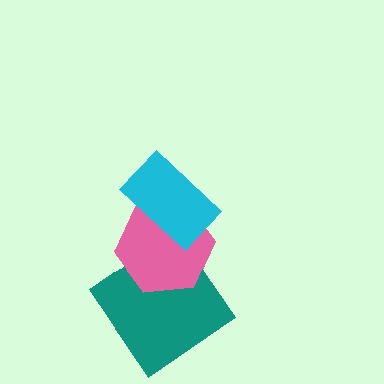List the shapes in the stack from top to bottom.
From top to bottom: the cyan rectangle, the pink hexagon, the teal diamond.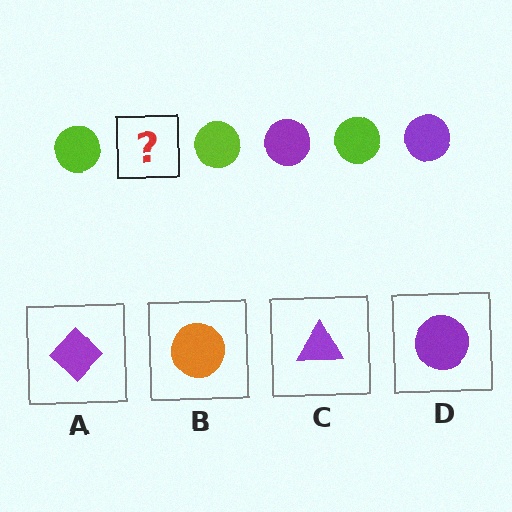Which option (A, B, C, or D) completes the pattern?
D.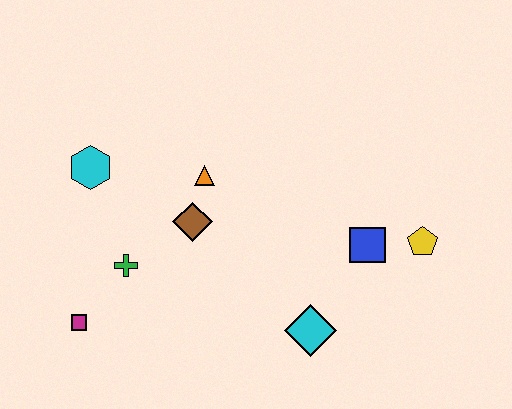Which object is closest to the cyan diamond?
The blue square is closest to the cyan diamond.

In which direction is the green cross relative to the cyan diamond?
The green cross is to the left of the cyan diamond.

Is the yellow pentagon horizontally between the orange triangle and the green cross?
No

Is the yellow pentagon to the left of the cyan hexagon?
No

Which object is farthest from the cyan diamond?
The cyan hexagon is farthest from the cyan diamond.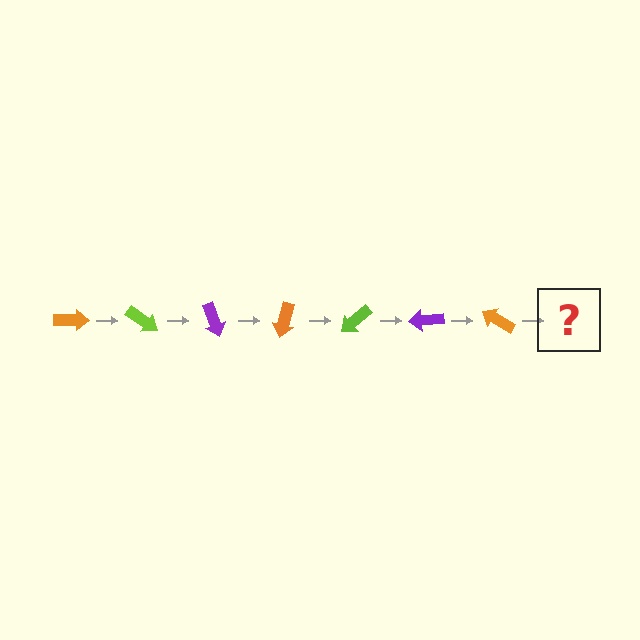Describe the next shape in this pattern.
It should be a lime arrow, rotated 245 degrees from the start.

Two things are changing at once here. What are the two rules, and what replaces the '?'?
The two rules are that it rotates 35 degrees each step and the color cycles through orange, lime, and purple. The '?' should be a lime arrow, rotated 245 degrees from the start.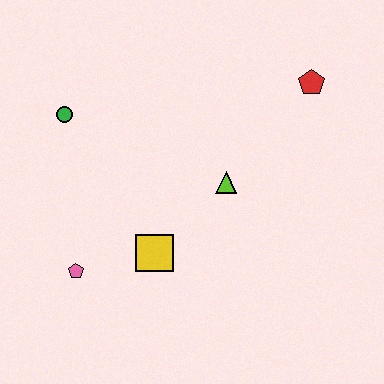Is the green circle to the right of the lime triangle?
No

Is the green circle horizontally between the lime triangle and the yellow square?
No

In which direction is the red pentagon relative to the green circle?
The red pentagon is to the right of the green circle.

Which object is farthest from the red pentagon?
The pink pentagon is farthest from the red pentagon.